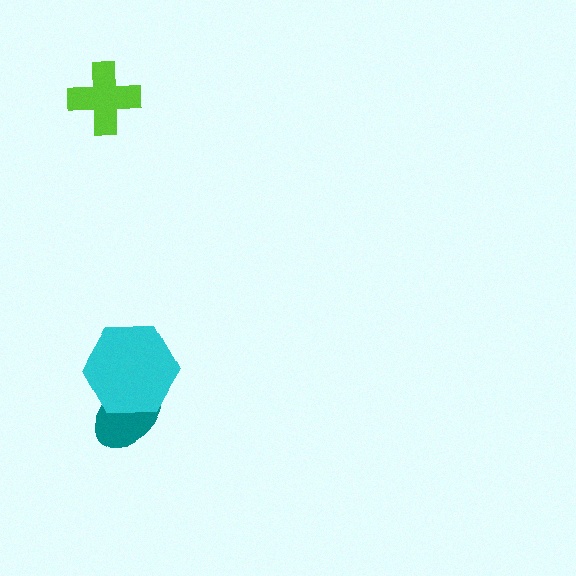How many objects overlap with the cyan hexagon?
1 object overlaps with the cyan hexagon.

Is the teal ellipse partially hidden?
Yes, it is partially covered by another shape.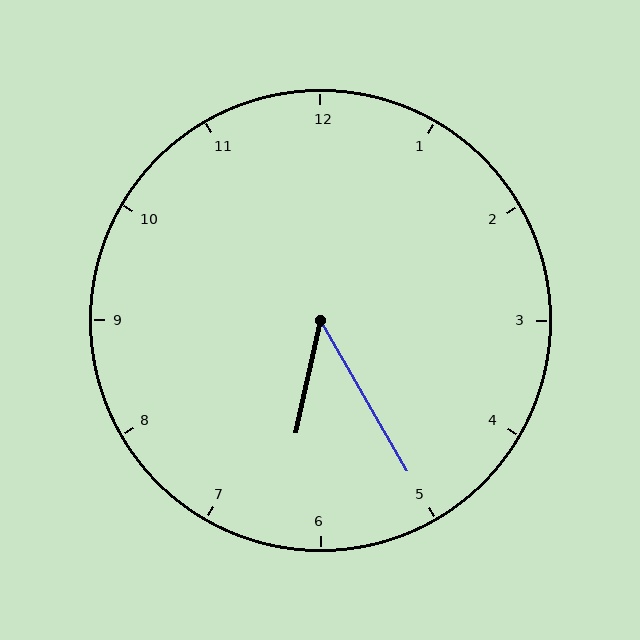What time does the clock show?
6:25.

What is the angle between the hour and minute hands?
Approximately 42 degrees.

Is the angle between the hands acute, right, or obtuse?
It is acute.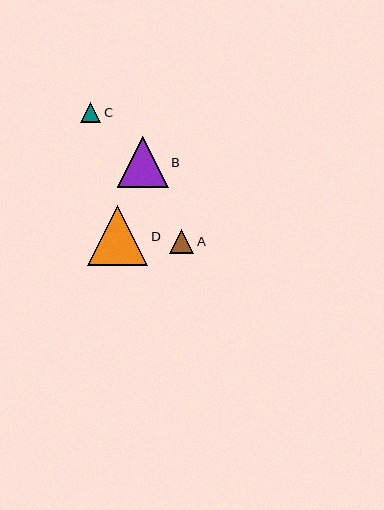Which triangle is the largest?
Triangle D is the largest with a size of approximately 60 pixels.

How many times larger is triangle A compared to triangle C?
Triangle A is approximately 1.2 times the size of triangle C.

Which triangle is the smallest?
Triangle C is the smallest with a size of approximately 21 pixels.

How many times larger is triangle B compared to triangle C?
Triangle B is approximately 2.5 times the size of triangle C.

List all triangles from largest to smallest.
From largest to smallest: D, B, A, C.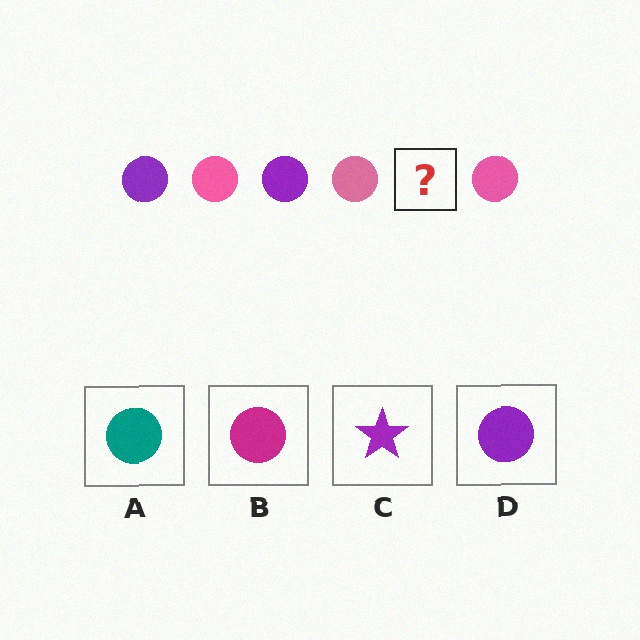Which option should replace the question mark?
Option D.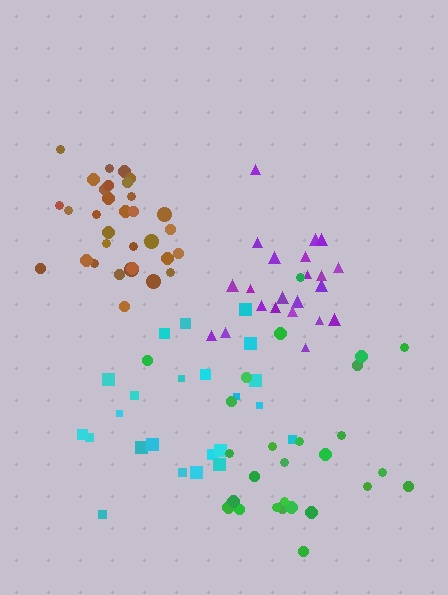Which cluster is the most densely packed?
Brown.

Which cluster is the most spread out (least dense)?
Green.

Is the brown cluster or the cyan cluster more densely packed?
Brown.